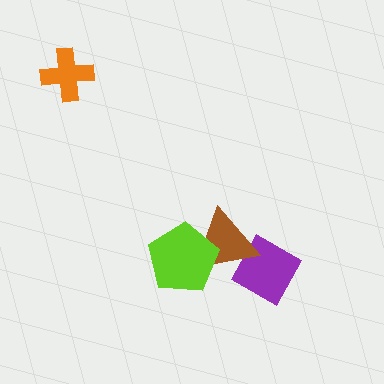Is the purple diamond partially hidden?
Yes, it is partially covered by another shape.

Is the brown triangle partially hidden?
Yes, it is partially covered by another shape.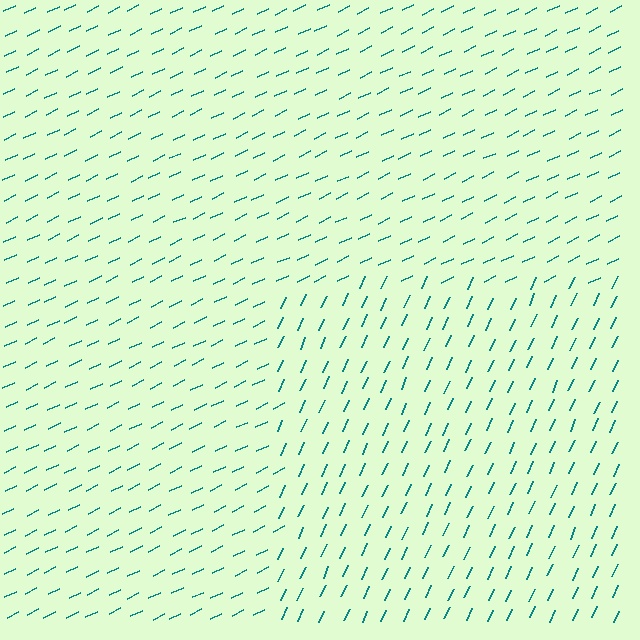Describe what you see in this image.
The image is filled with small teal line segments. A rectangle region in the image has lines oriented differently from the surrounding lines, creating a visible texture boundary.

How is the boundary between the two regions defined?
The boundary is defined purely by a change in line orientation (approximately 40 degrees difference). All lines are the same color and thickness.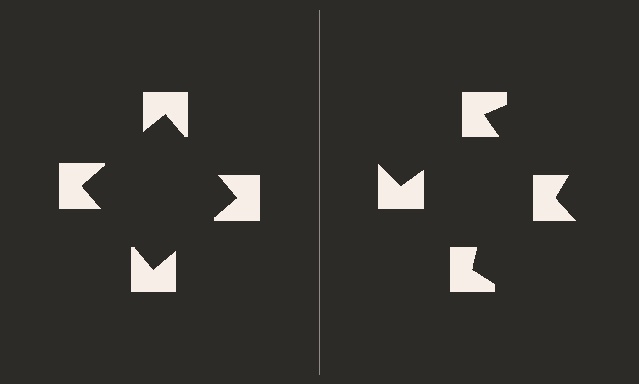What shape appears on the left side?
An illusory square.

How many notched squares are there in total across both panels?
8 — 4 on each side.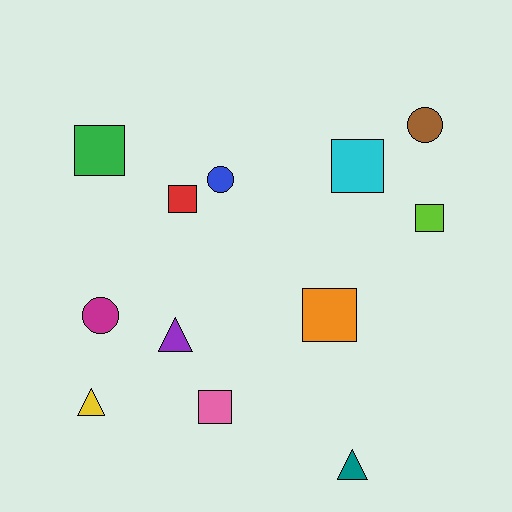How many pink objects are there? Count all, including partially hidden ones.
There is 1 pink object.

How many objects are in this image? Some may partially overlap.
There are 12 objects.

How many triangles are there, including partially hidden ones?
There are 3 triangles.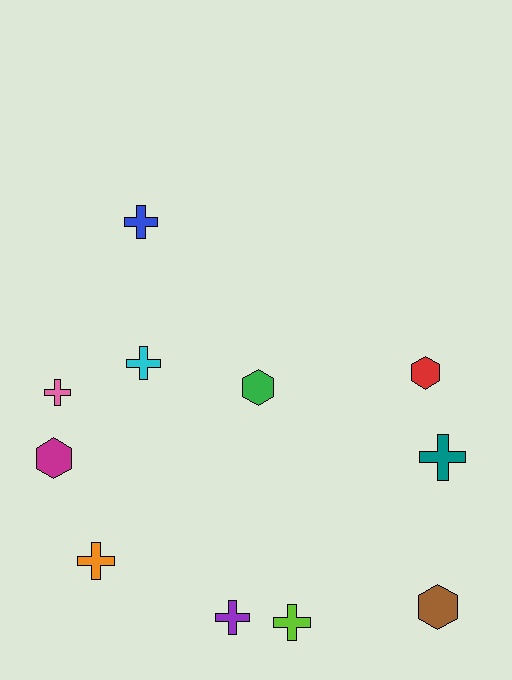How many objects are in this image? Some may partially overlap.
There are 11 objects.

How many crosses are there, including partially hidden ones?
There are 7 crosses.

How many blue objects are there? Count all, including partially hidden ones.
There is 1 blue object.